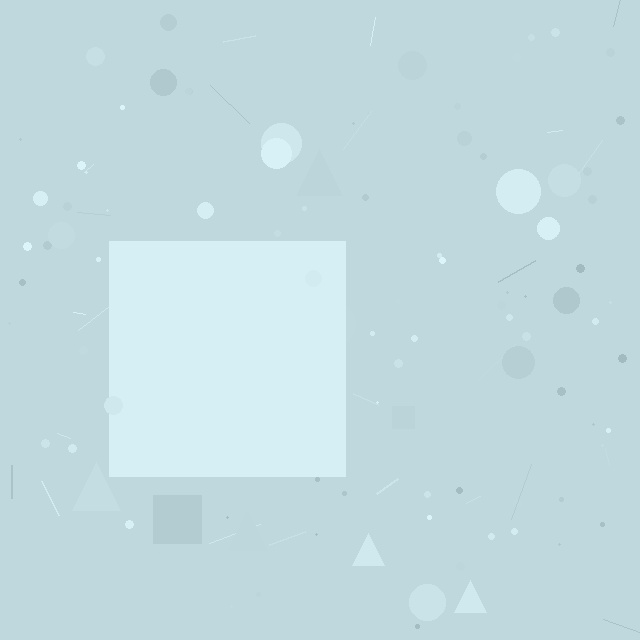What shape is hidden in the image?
A square is hidden in the image.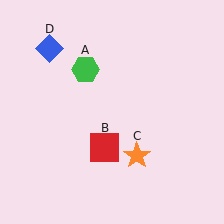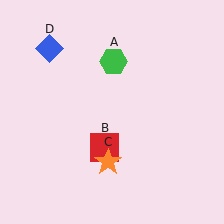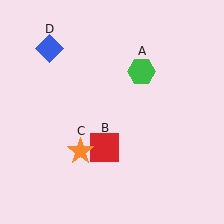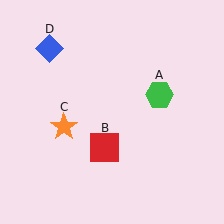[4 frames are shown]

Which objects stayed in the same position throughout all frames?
Red square (object B) and blue diamond (object D) remained stationary.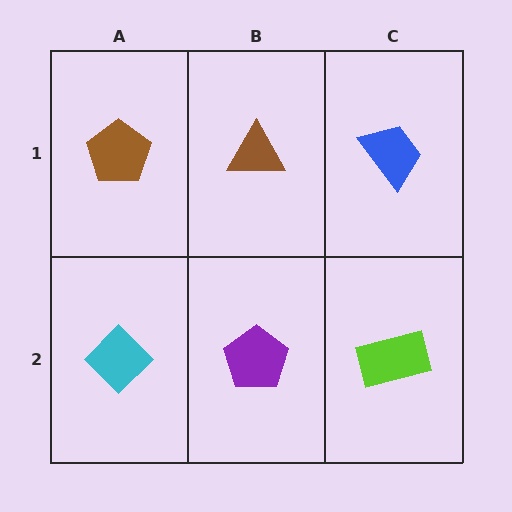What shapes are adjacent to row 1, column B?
A purple pentagon (row 2, column B), a brown pentagon (row 1, column A), a blue trapezoid (row 1, column C).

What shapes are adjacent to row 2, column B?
A brown triangle (row 1, column B), a cyan diamond (row 2, column A), a lime rectangle (row 2, column C).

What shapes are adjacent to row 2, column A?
A brown pentagon (row 1, column A), a purple pentagon (row 2, column B).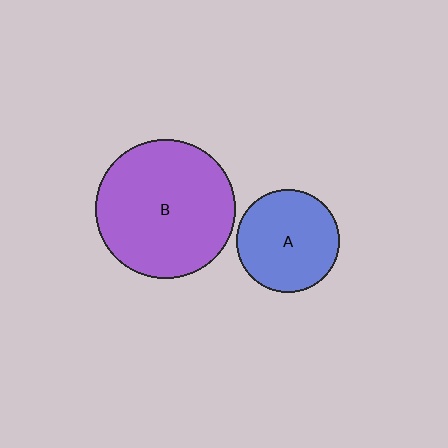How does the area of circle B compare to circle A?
Approximately 1.8 times.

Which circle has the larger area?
Circle B (purple).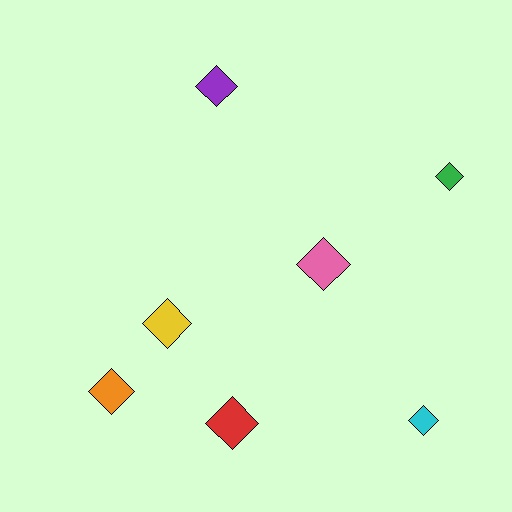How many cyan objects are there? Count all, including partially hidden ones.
There is 1 cyan object.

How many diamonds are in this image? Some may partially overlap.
There are 7 diamonds.